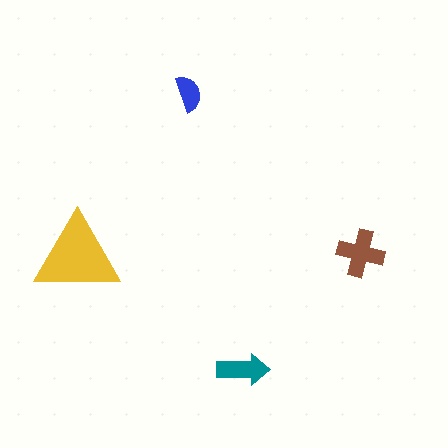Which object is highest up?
The blue semicircle is topmost.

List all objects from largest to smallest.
The yellow triangle, the brown cross, the teal arrow, the blue semicircle.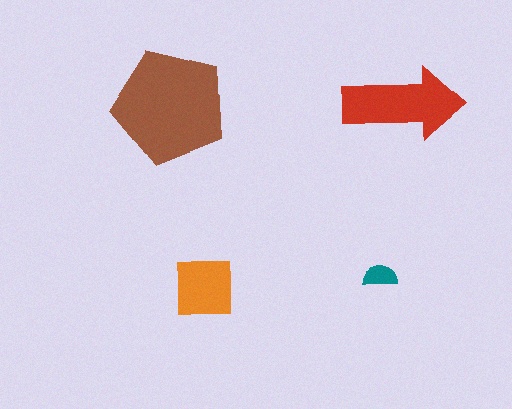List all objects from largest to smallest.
The brown pentagon, the red arrow, the orange square, the teal semicircle.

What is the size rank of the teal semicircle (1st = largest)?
4th.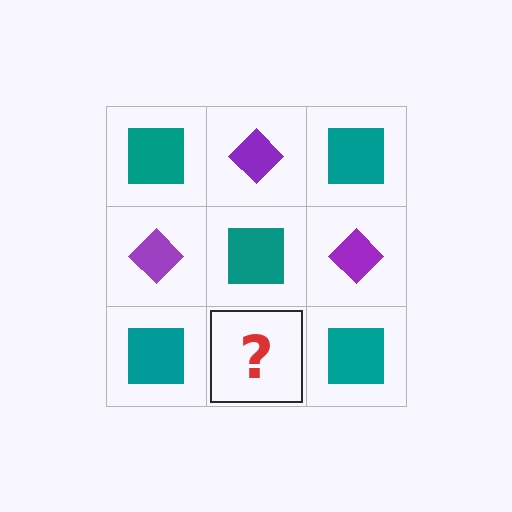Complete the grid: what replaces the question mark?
The question mark should be replaced with a purple diamond.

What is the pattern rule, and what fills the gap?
The rule is that it alternates teal square and purple diamond in a checkerboard pattern. The gap should be filled with a purple diamond.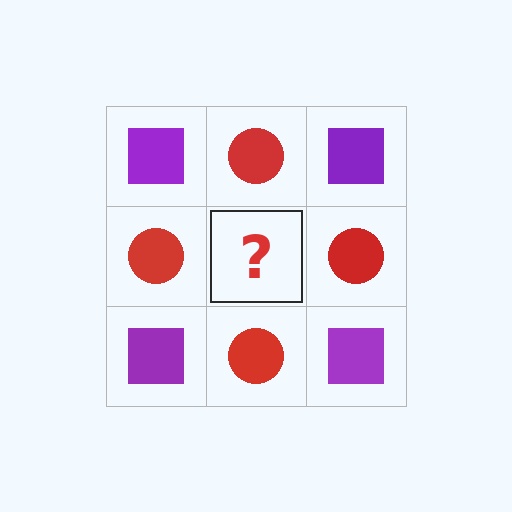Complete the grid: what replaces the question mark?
The question mark should be replaced with a purple square.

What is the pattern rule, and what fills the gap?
The rule is that it alternates purple square and red circle in a checkerboard pattern. The gap should be filled with a purple square.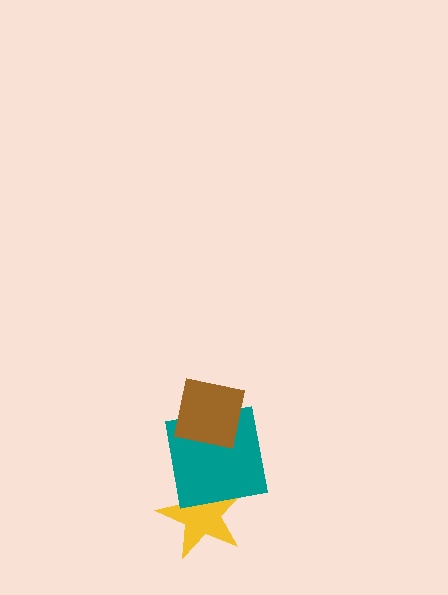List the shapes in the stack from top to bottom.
From top to bottom: the brown square, the teal square, the yellow star.